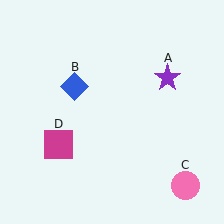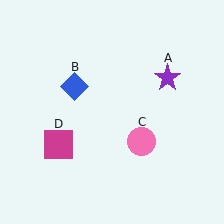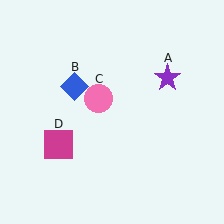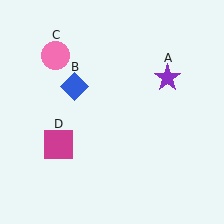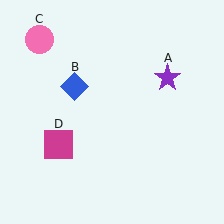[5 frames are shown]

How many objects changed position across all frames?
1 object changed position: pink circle (object C).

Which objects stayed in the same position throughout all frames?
Purple star (object A) and blue diamond (object B) and magenta square (object D) remained stationary.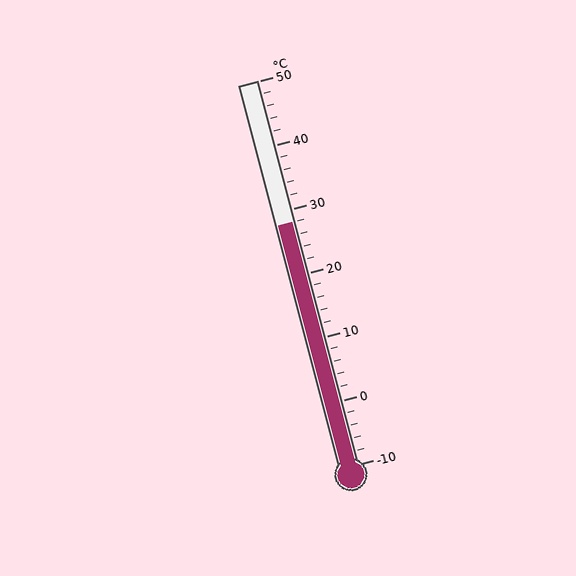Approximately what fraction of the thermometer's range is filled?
The thermometer is filled to approximately 65% of its range.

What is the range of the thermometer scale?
The thermometer scale ranges from -10°C to 50°C.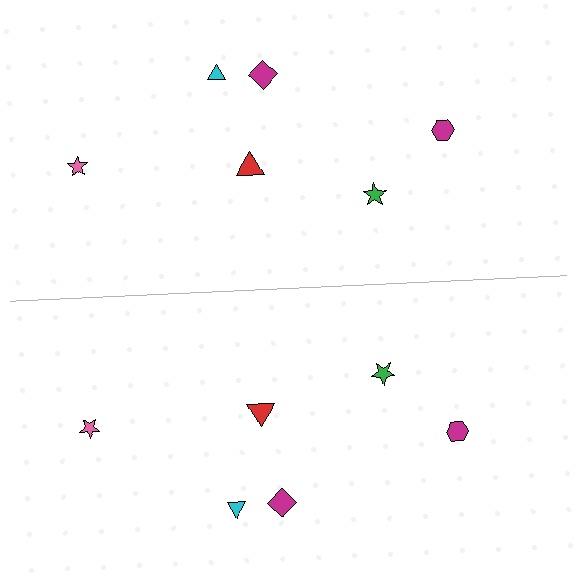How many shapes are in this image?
There are 12 shapes in this image.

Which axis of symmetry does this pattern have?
The pattern has a horizontal axis of symmetry running through the center of the image.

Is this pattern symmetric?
Yes, this pattern has bilateral (reflection) symmetry.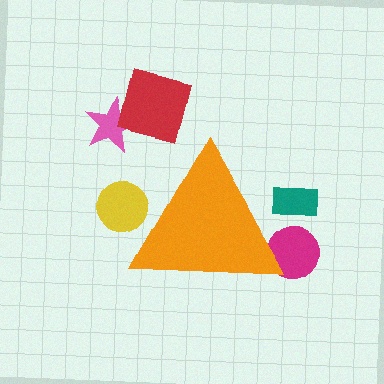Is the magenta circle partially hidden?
Yes, the magenta circle is partially hidden behind the orange triangle.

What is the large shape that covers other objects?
An orange triangle.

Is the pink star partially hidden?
No, the pink star is fully visible.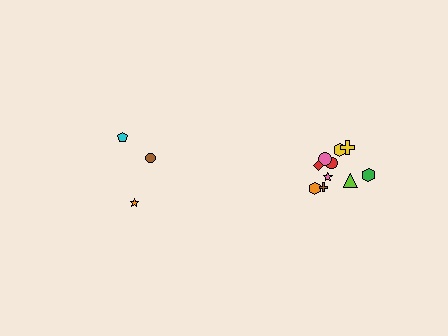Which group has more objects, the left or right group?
The right group.